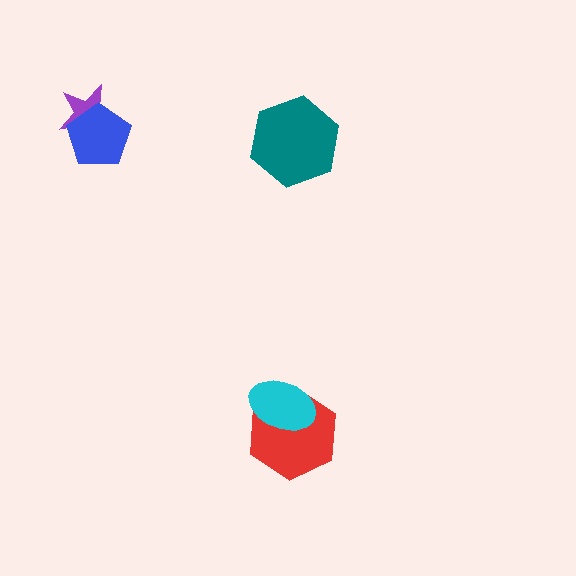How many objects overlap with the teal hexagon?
0 objects overlap with the teal hexagon.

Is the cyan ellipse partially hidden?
No, no other shape covers it.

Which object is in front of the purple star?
The blue pentagon is in front of the purple star.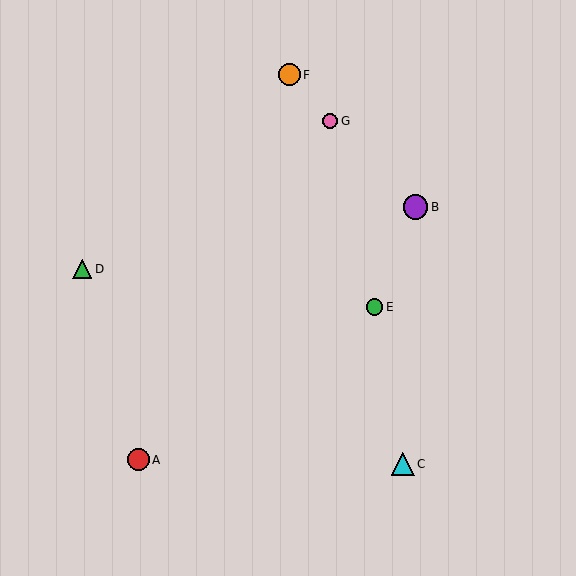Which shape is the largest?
The purple circle (labeled B) is the largest.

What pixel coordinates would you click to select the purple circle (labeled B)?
Click at (415, 207) to select the purple circle B.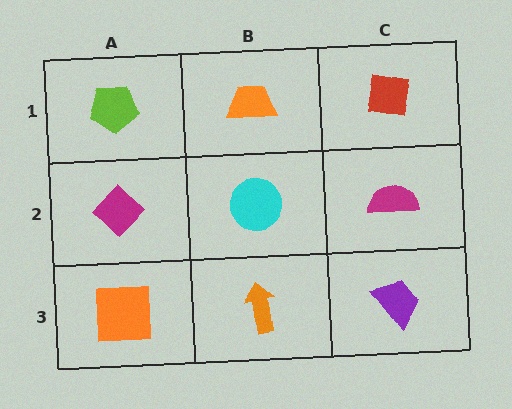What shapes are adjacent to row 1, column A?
A magenta diamond (row 2, column A), an orange trapezoid (row 1, column B).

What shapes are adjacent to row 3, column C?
A magenta semicircle (row 2, column C), an orange arrow (row 3, column B).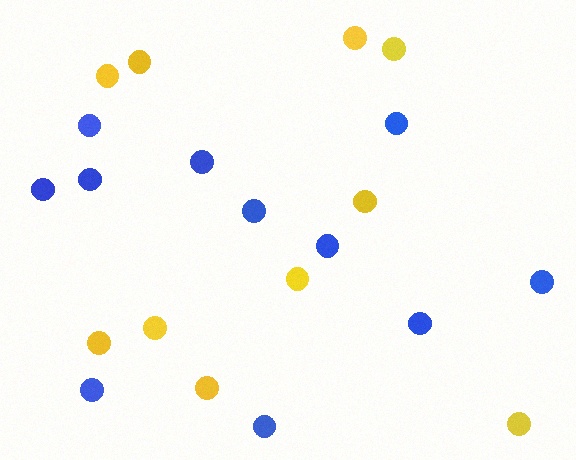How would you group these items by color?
There are 2 groups: one group of yellow circles (10) and one group of blue circles (11).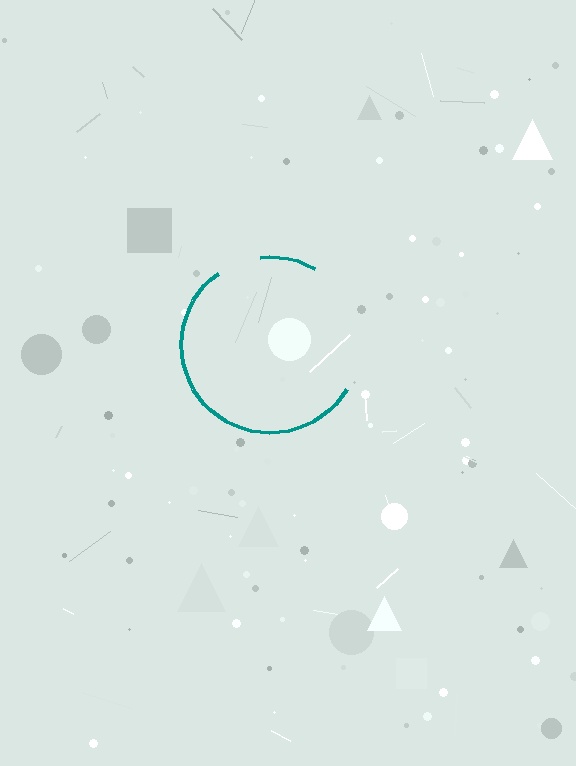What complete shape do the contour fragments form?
The contour fragments form a circle.